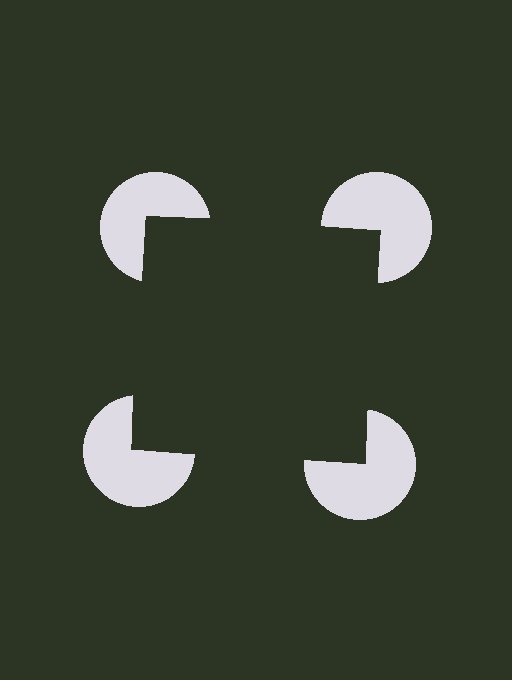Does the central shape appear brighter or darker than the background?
It typically appears slightly darker than the background, even though no actual brightness change is drawn.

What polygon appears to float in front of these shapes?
An illusory square — its edges are inferred from the aligned wedge cuts in the pac-man discs, not physically drawn.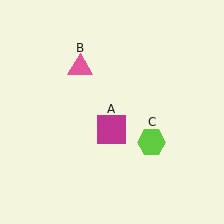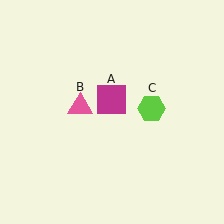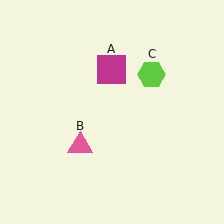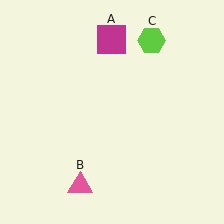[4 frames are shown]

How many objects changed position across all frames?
3 objects changed position: magenta square (object A), pink triangle (object B), lime hexagon (object C).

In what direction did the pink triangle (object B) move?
The pink triangle (object B) moved down.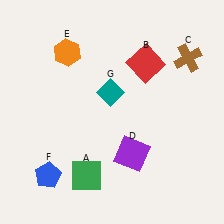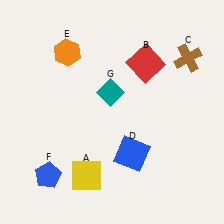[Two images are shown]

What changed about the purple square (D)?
In Image 1, D is purple. In Image 2, it changed to blue.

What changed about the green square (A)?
In Image 1, A is green. In Image 2, it changed to yellow.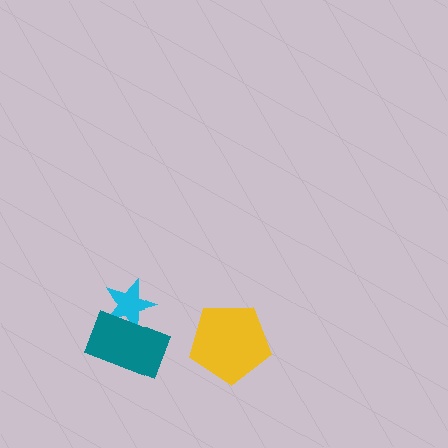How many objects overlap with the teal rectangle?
1 object overlaps with the teal rectangle.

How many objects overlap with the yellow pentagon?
0 objects overlap with the yellow pentagon.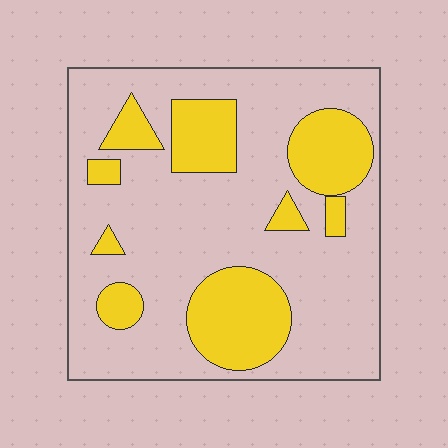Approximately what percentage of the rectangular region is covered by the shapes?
Approximately 25%.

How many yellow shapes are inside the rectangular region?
9.